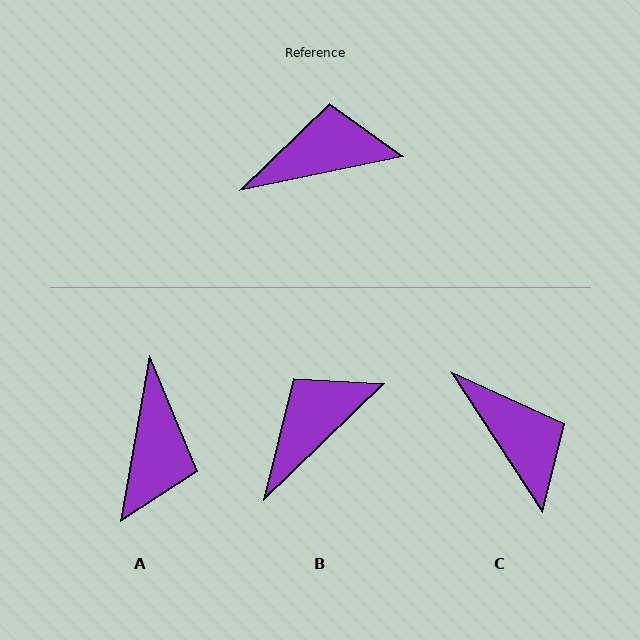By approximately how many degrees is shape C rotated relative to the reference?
Approximately 68 degrees clockwise.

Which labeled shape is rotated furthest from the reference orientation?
A, about 111 degrees away.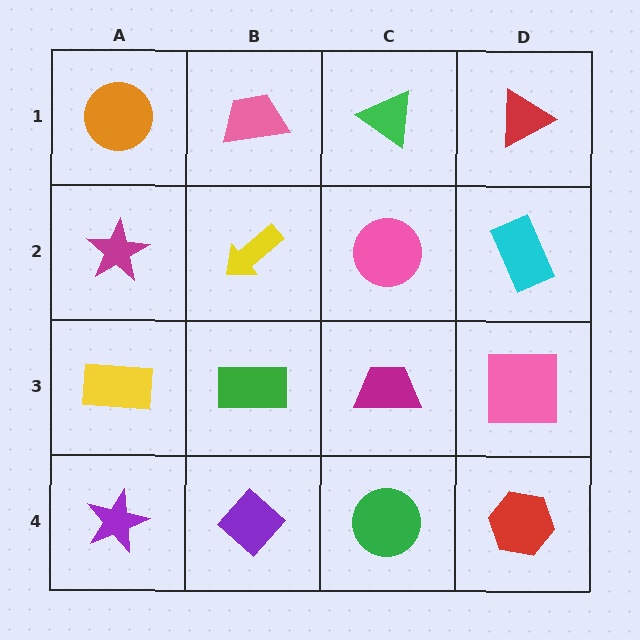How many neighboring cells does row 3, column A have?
3.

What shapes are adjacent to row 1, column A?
A magenta star (row 2, column A), a pink trapezoid (row 1, column B).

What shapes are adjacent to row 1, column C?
A pink circle (row 2, column C), a pink trapezoid (row 1, column B), a red triangle (row 1, column D).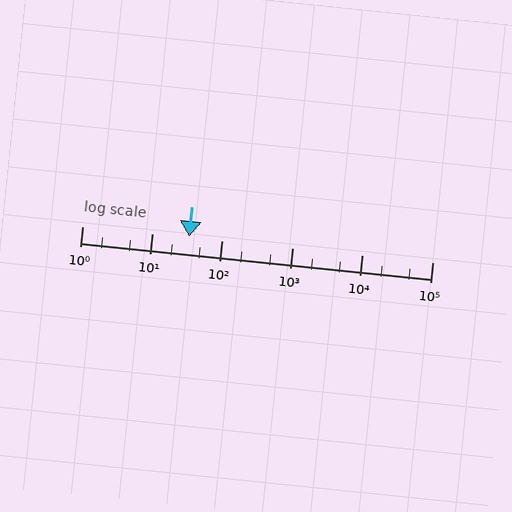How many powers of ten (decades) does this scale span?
The scale spans 5 decades, from 1 to 100000.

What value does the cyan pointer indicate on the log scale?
The pointer indicates approximately 34.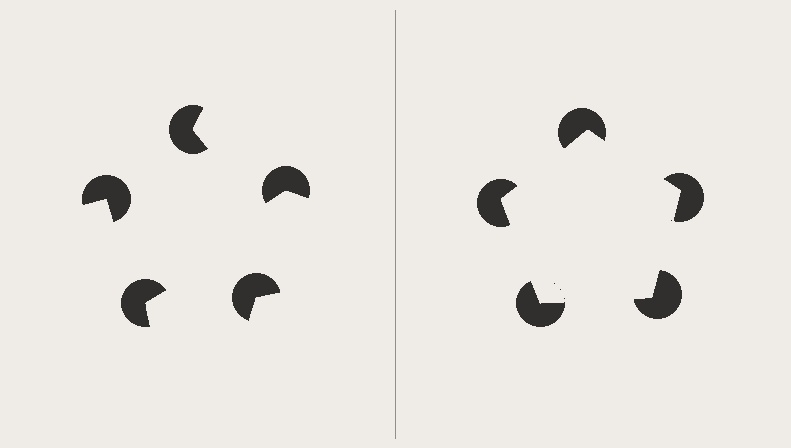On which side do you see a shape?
An illusory pentagon appears on the right side. On the left side the wedge cuts are rotated, so no coherent shape forms.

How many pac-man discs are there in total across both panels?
10 — 5 on each side.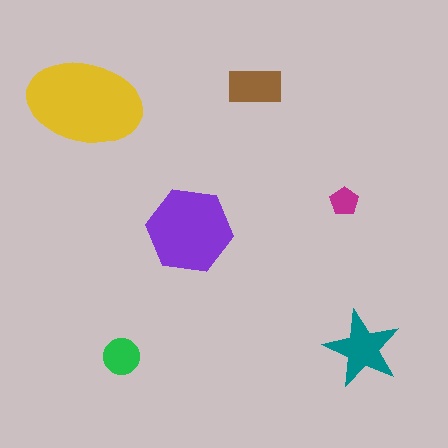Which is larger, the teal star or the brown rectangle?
The teal star.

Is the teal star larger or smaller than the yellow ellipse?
Smaller.